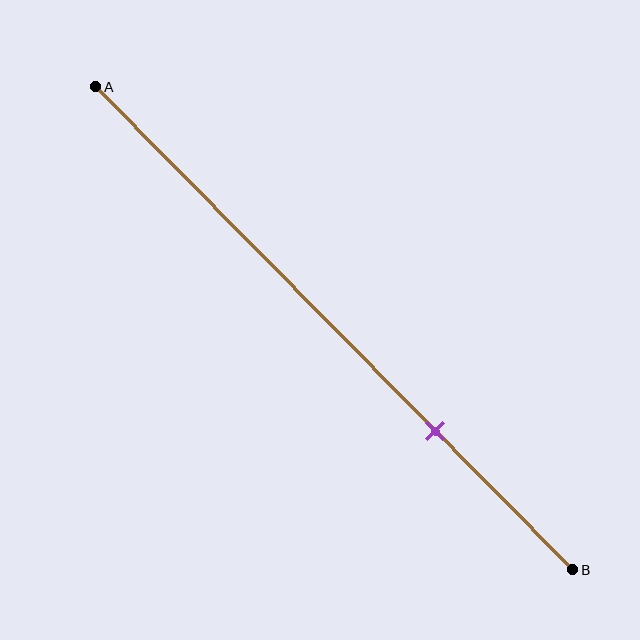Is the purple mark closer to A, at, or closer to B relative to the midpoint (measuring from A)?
The purple mark is closer to point B than the midpoint of segment AB.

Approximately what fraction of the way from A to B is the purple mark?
The purple mark is approximately 70% of the way from A to B.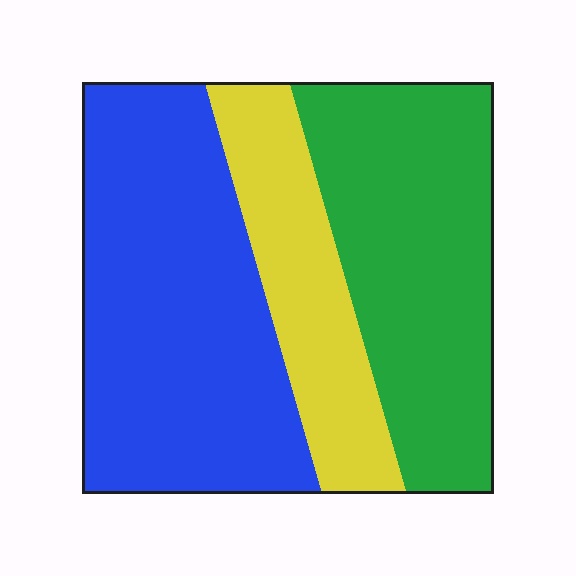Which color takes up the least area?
Yellow, at roughly 20%.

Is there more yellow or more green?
Green.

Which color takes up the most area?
Blue, at roughly 45%.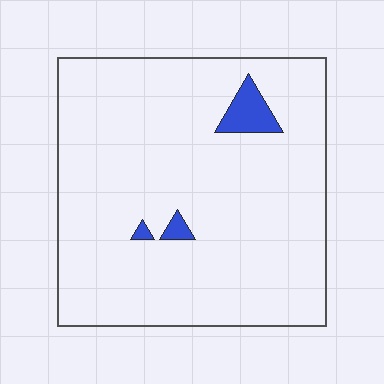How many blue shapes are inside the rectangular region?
3.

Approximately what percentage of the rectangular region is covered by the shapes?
Approximately 5%.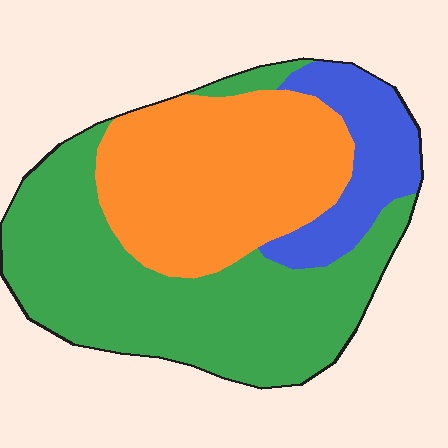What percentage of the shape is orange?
Orange takes up about three eighths (3/8) of the shape.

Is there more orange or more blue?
Orange.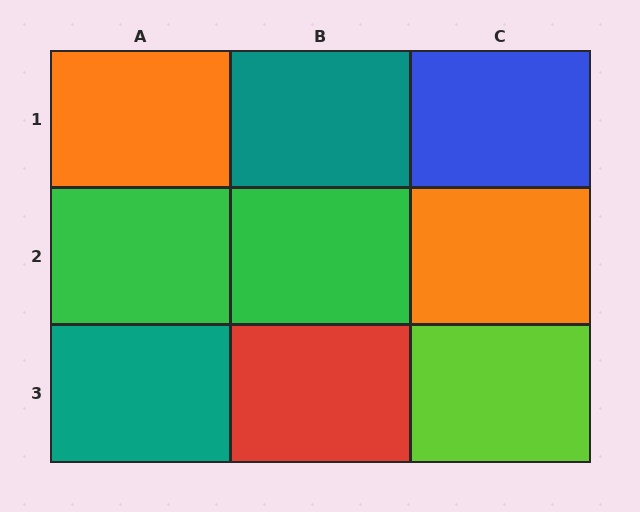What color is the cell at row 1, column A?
Orange.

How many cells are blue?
1 cell is blue.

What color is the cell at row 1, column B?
Teal.